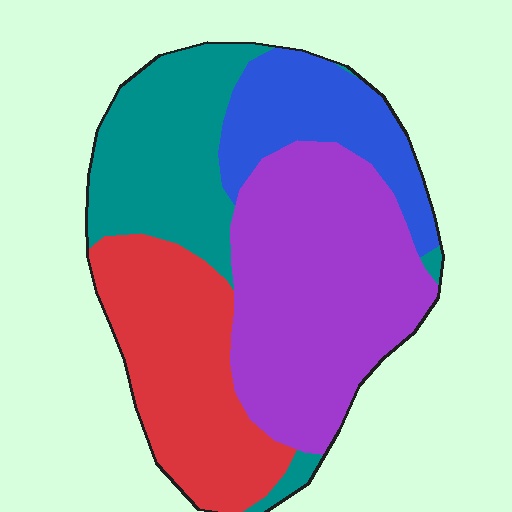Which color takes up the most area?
Purple, at roughly 35%.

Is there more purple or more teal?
Purple.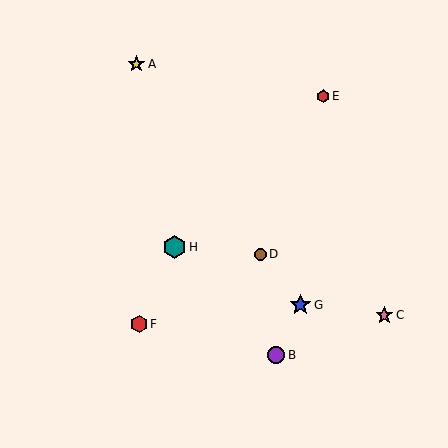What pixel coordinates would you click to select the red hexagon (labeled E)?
Click at (323, 96) to select the red hexagon E.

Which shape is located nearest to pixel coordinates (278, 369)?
The purple circle (labeled B) at (276, 355) is nearest to that location.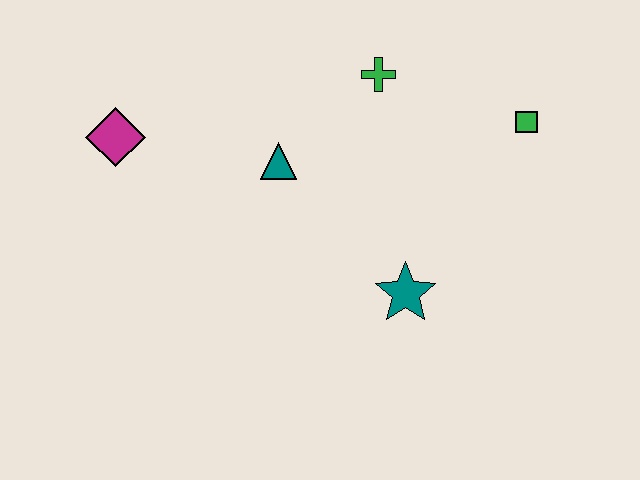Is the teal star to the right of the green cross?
Yes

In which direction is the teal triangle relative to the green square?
The teal triangle is to the left of the green square.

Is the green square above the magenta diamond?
Yes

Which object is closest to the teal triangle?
The green cross is closest to the teal triangle.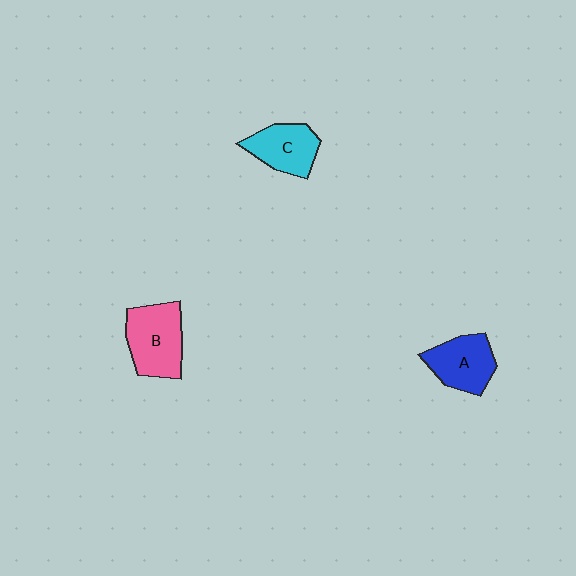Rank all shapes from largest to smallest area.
From largest to smallest: B (pink), A (blue), C (cyan).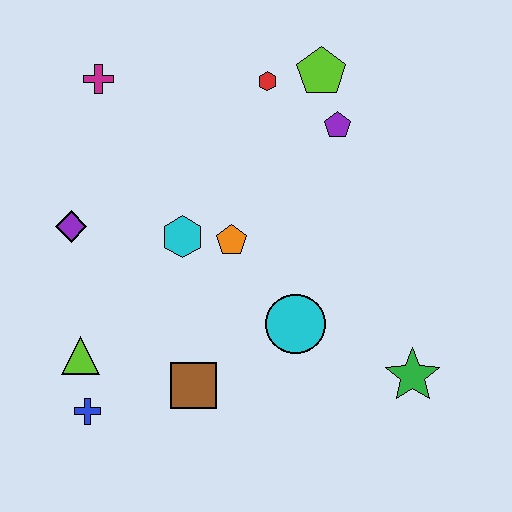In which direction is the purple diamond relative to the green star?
The purple diamond is to the left of the green star.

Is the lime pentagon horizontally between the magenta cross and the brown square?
No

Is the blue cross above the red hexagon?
No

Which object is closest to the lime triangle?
The blue cross is closest to the lime triangle.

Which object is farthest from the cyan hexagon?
The green star is farthest from the cyan hexagon.